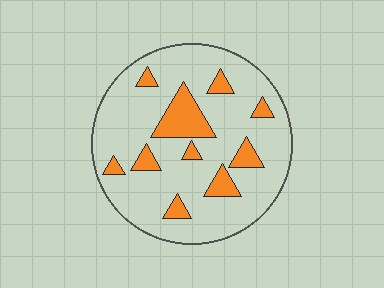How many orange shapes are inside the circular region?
10.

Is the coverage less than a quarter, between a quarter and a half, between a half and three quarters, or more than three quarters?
Less than a quarter.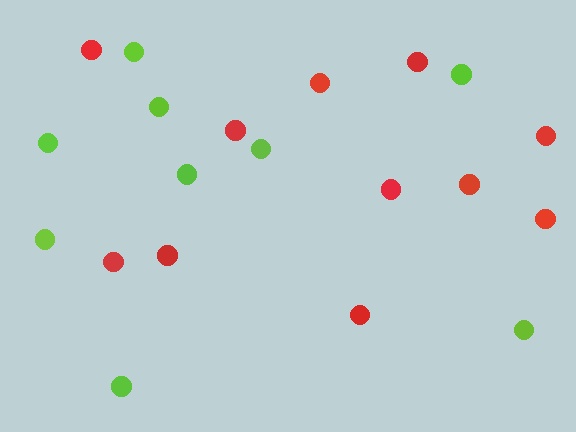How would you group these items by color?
There are 2 groups: one group of lime circles (9) and one group of red circles (11).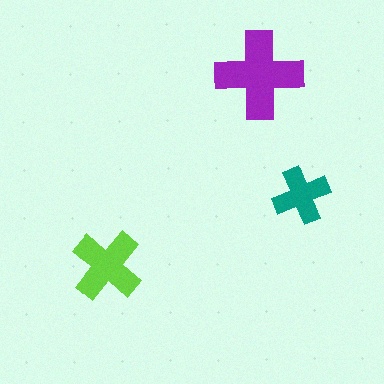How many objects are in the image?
There are 3 objects in the image.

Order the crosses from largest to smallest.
the purple one, the lime one, the teal one.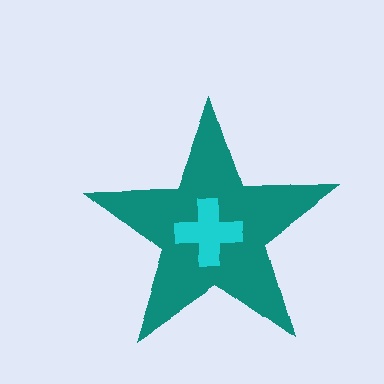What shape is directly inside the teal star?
The cyan cross.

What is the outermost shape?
The teal star.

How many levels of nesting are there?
2.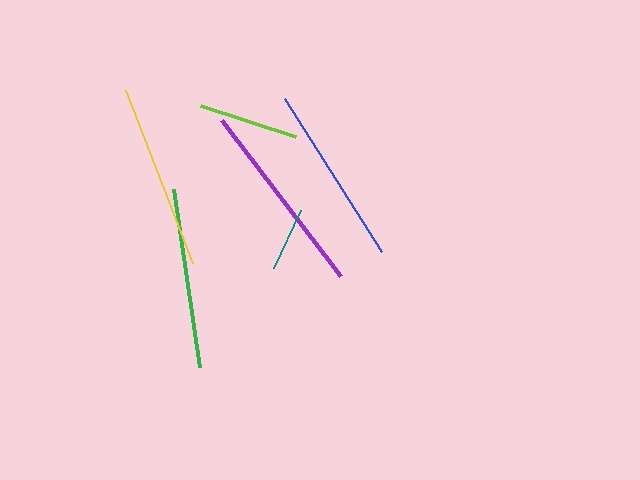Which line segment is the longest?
The purple line is the longest at approximately 196 pixels.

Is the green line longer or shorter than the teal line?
The green line is longer than the teal line.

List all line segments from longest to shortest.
From longest to shortest: purple, yellow, blue, green, lime, teal.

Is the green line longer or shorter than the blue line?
The blue line is longer than the green line.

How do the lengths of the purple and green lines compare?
The purple and green lines are approximately the same length.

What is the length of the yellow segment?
The yellow segment is approximately 185 pixels long.